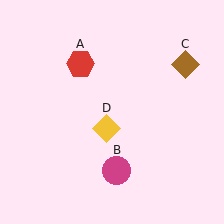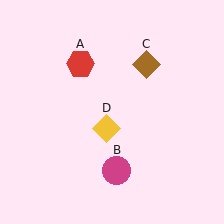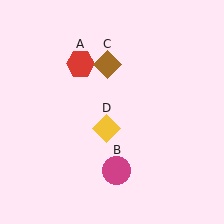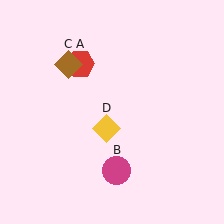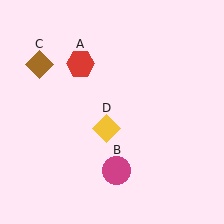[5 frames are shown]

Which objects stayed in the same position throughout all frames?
Red hexagon (object A) and magenta circle (object B) and yellow diamond (object D) remained stationary.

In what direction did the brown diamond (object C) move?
The brown diamond (object C) moved left.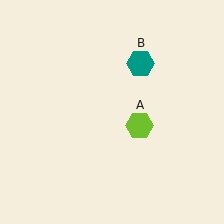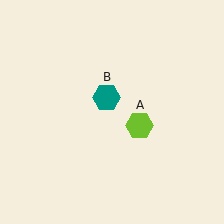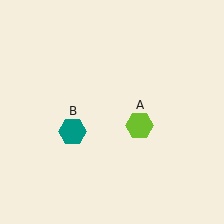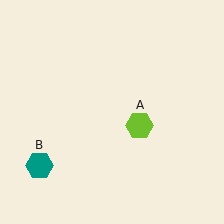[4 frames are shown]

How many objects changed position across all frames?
1 object changed position: teal hexagon (object B).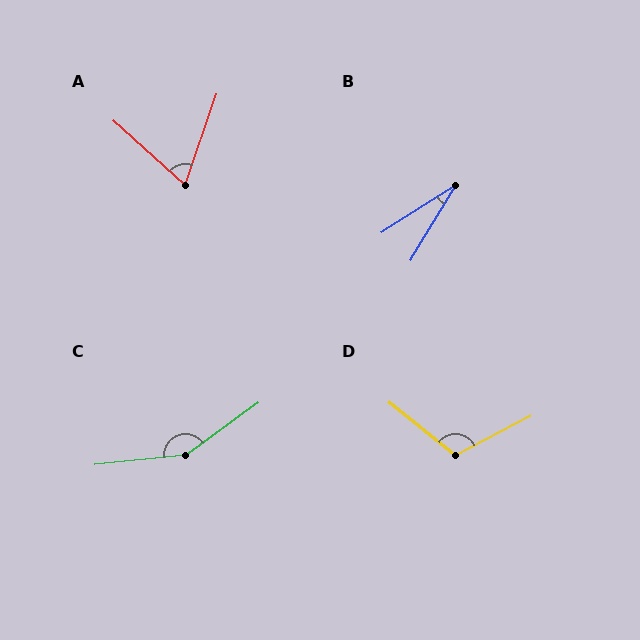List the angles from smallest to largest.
B (26°), A (67°), D (114°), C (150°).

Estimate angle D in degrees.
Approximately 114 degrees.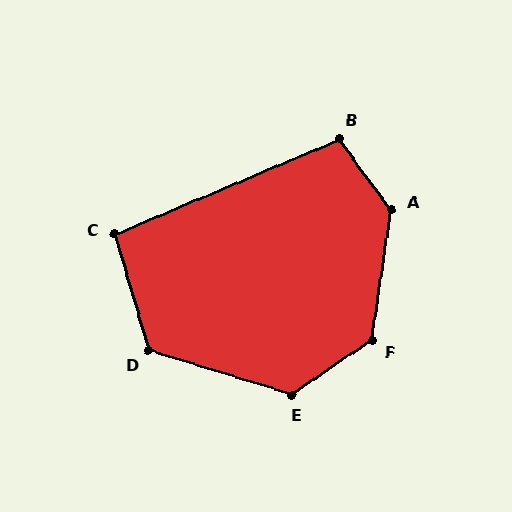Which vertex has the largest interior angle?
A, at approximately 135 degrees.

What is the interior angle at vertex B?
Approximately 104 degrees (obtuse).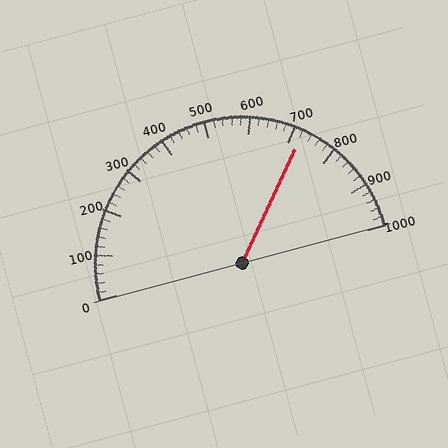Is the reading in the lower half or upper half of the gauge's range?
The reading is in the upper half of the range (0 to 1000).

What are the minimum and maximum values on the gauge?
The gauge ranges from 0 to 1000.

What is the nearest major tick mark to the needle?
The nearest major tick mark is 700.